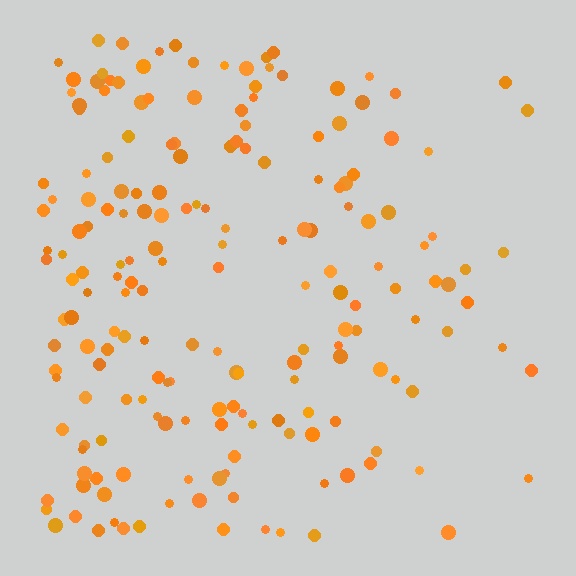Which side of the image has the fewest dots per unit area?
The right.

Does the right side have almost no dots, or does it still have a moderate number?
Still a moderate number, just noticeably fewer than the left.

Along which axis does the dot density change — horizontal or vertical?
Horizontal.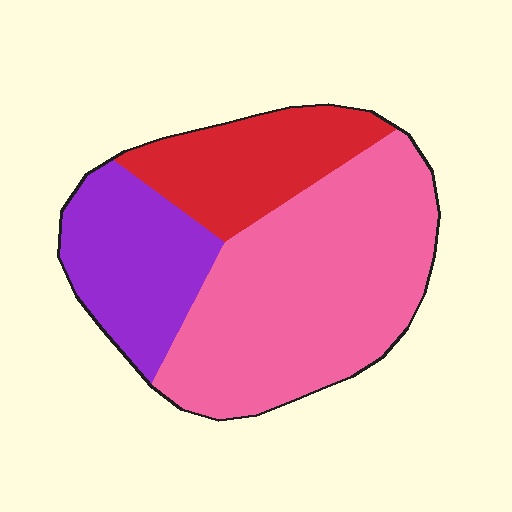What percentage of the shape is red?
Red takes up about one fifth (1/5) of the shape.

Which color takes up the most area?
Pink, at roughly 55%.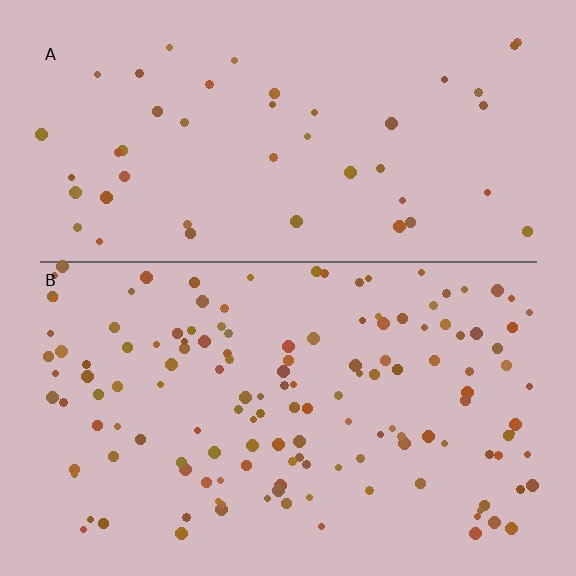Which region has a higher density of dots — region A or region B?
B (the bottom).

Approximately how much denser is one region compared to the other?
Approximately 2.9× — region B over region A.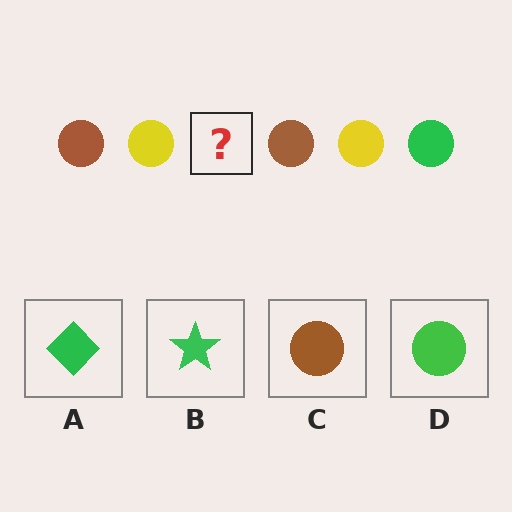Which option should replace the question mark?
Option D.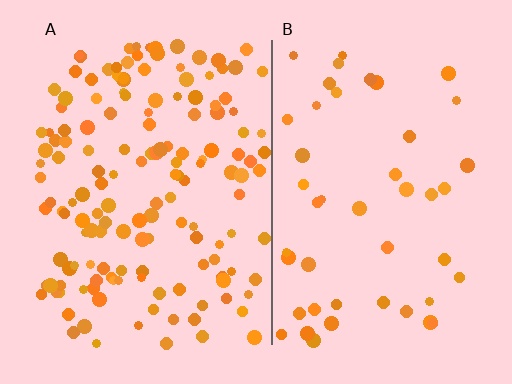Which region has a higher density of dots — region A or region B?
A (the left).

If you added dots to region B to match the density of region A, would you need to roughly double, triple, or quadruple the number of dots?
Approximately triple.